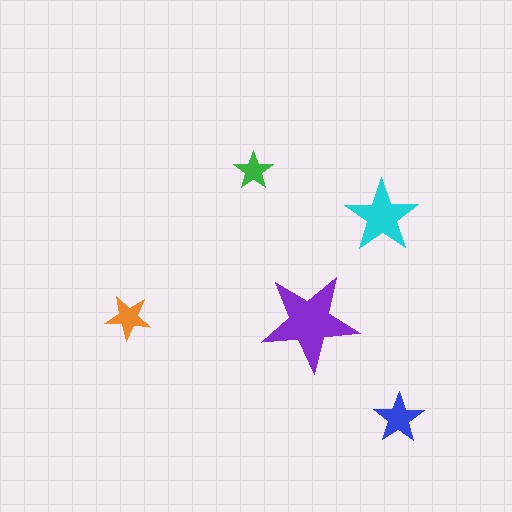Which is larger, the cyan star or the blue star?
The cyan one.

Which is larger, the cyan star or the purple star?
The purple one.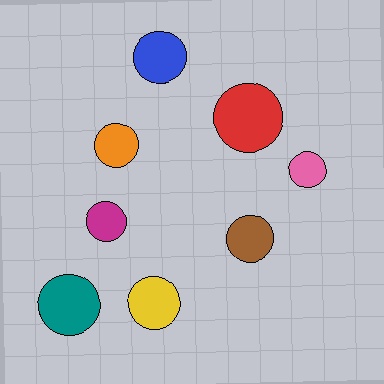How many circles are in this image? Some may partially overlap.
There are 8 circles.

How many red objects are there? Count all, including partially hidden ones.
There is 1 red object.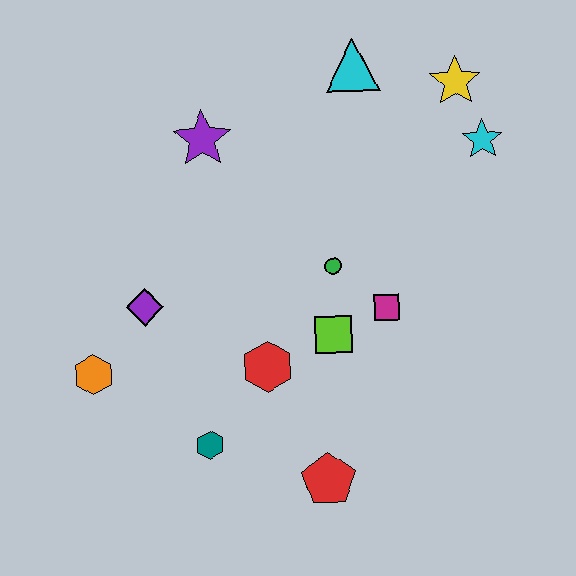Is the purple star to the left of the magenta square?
Yes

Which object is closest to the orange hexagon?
The purple diamond is closest to the orange hexagon.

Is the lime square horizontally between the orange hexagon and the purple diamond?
No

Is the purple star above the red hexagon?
Yes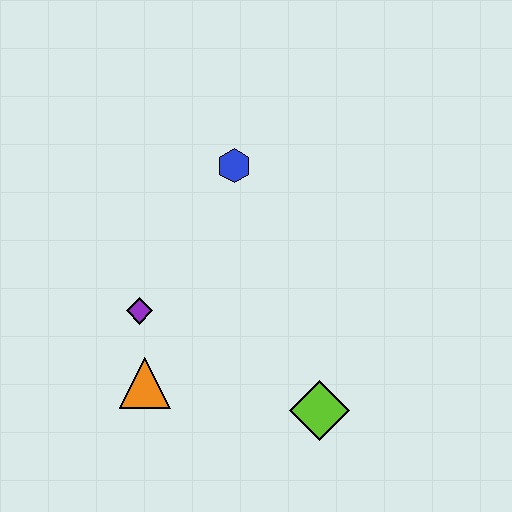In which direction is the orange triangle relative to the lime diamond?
The orange triangle is to the left of the lime diamond.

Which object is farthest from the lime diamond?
The blue hexagon is farthest from the lime diamond.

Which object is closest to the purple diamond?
The orange triangle is closest to the purple diamond.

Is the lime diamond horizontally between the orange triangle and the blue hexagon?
No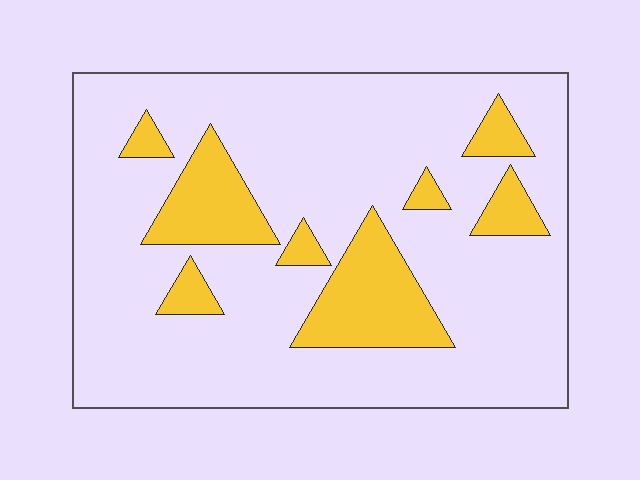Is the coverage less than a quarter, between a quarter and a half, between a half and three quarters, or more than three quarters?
Less than a quarter.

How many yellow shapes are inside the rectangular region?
8.